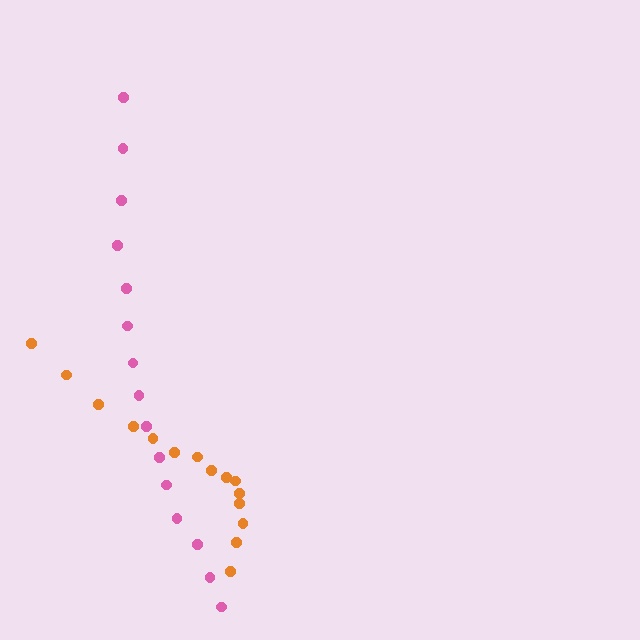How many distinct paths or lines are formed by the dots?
There are 2 distinct paths.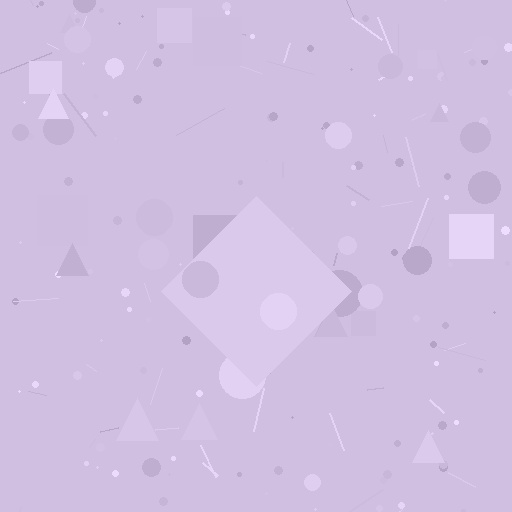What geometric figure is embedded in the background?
A diamond is embedded in the background.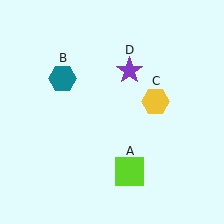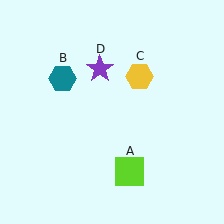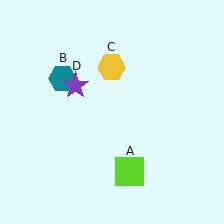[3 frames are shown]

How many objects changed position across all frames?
2 objects changed position: yellow hexagon (object C), purple star (object D).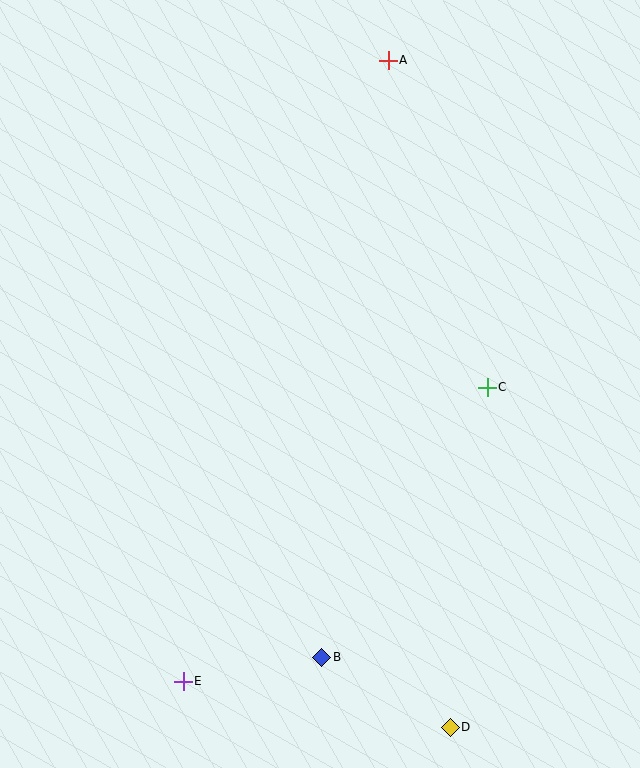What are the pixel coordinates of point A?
Point A is at (388, 60).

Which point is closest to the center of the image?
Point C at (487, 387) is closest to the center.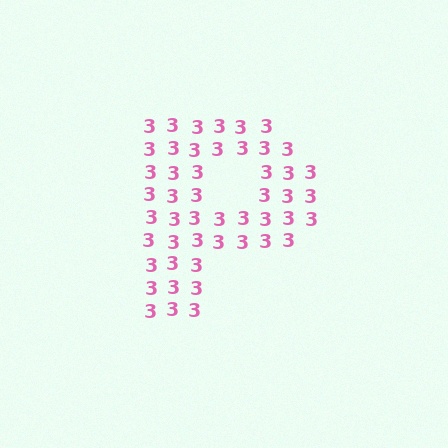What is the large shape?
The large shape is the letter P.